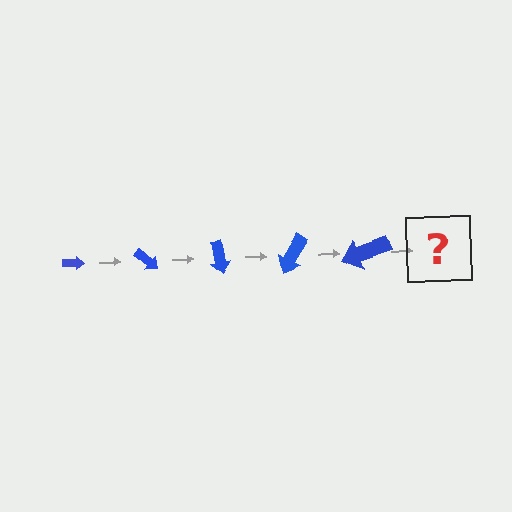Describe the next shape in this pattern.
It should be an arrow, larger than the previous one and rotated 200 degrees from the start.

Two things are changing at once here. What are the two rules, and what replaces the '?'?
The two rules are that the arrow grows larger each step and it rotates 40 degrees each step. The '?' should be an arrow, larger than the previous one and rotated 200 degrees from the start.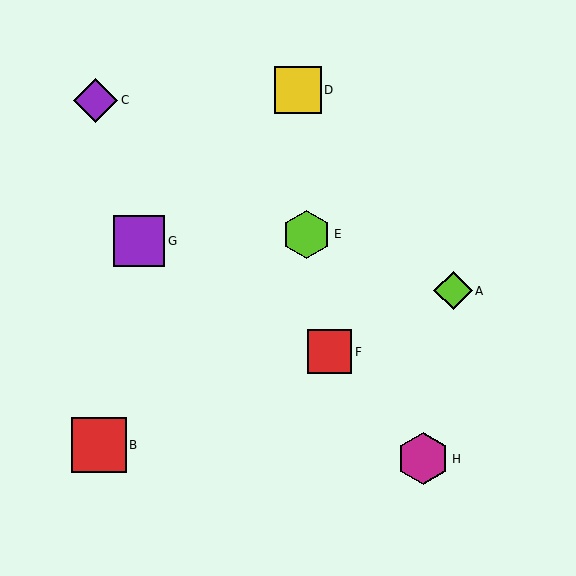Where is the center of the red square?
The center of the red square is at (99, 445).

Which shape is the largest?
The red square (labeled B) is the largest.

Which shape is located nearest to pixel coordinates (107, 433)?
The red square (labeled B) at (99, 445) is nearest to that location.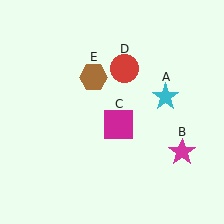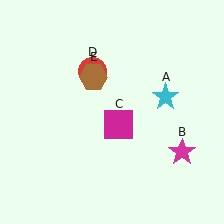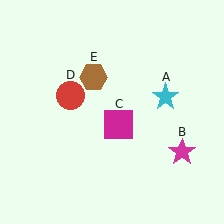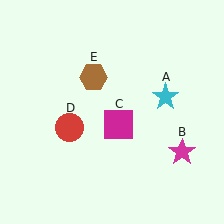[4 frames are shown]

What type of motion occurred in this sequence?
The red circle (object D) rotated counterclockwise around the center of the scene.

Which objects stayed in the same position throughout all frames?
Cyan star (object A) and magenta star (object B) and magenta square (object C) and brown hexagon (object E) remained stationary.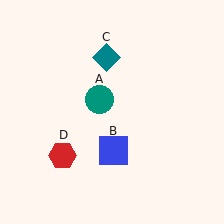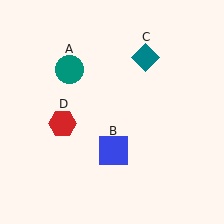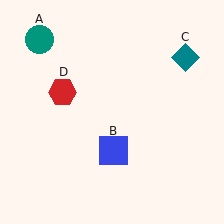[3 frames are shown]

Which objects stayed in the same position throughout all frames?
Blue square (object B) remained stationary.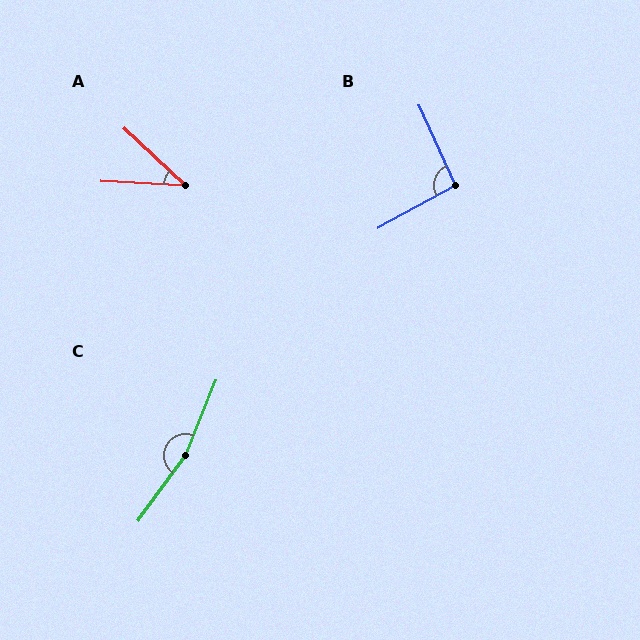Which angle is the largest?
C, at approximately 166 degrees.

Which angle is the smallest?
A, at approximately 40 degrees.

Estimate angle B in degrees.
Approximately 94 degrees.